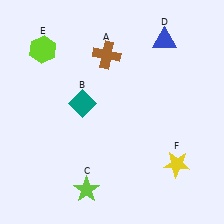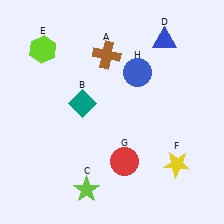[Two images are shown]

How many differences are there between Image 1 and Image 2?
There are 2 differences between the two images.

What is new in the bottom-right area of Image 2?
A red circle (G) was added in the bottom-right area of Image 2.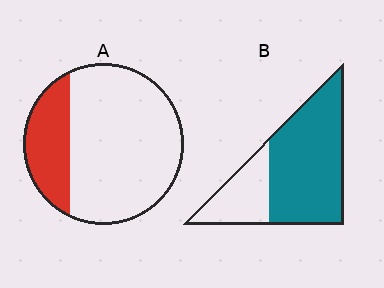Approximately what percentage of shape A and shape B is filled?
A is approximately 25% and B is approximately 70%.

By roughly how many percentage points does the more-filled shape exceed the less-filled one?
By roughly 45 percentage points (B over A).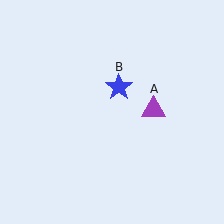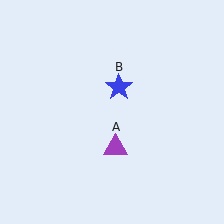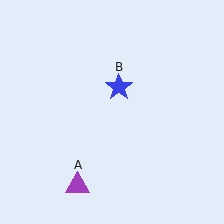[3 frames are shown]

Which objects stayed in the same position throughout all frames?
Blue star (object B) remained stationary.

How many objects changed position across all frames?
1 object changed position: purple triangle (object A).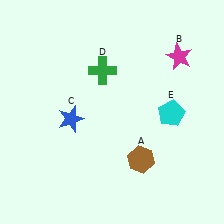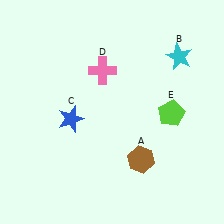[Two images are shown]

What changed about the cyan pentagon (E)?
In Image 1, E is cyan. In Image 2, it changed to lime.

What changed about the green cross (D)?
In Image 1, D is green. In Image 2, it changed to pink.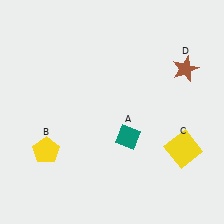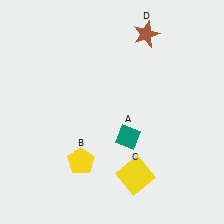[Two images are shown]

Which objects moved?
The objects that moved are: the yellow pentagon (B), the yellow square (C), the brown star (D).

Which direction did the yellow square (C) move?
The yellow square (C) moved left.